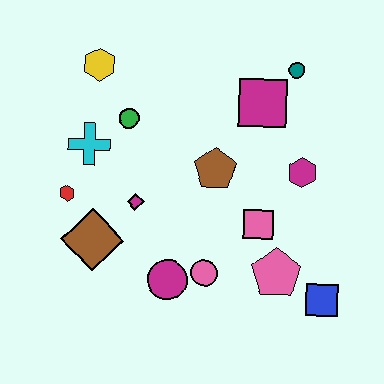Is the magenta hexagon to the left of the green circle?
No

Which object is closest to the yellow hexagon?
The green circle is closest to the yellow hexagon.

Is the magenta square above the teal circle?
No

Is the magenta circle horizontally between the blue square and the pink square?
No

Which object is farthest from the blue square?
The yellow hexagon is farthest from the blue square.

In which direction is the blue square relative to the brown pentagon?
The blue square is below the brown pentagon.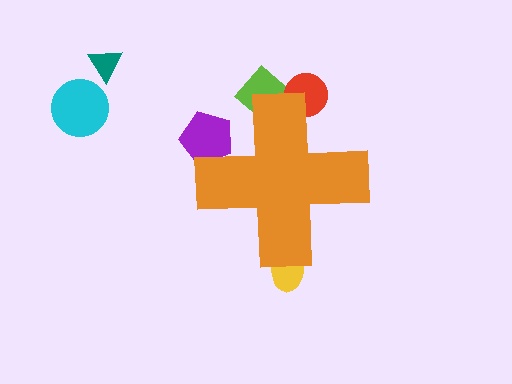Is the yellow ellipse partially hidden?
Yes, the yellow ellipse is partially hidden behind the orange cross.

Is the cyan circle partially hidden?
No, the cyan circle is fully visible.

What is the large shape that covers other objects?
An orange cross.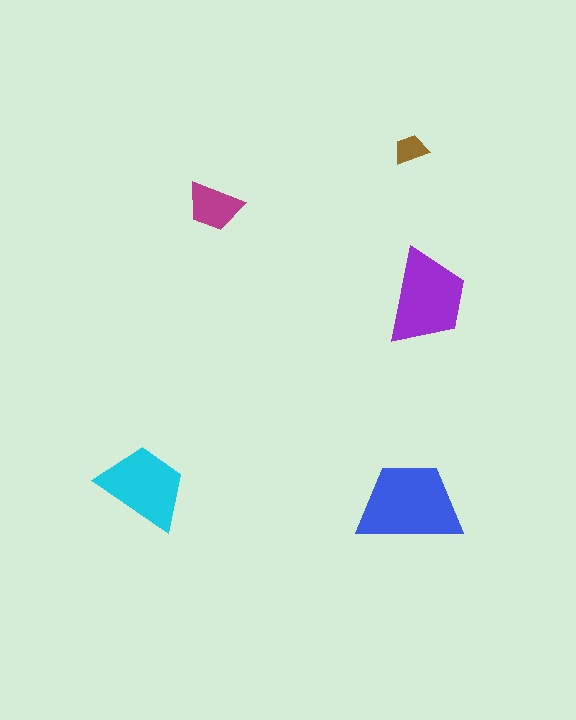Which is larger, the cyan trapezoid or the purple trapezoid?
The purple one.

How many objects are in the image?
There are 5 objects in the image.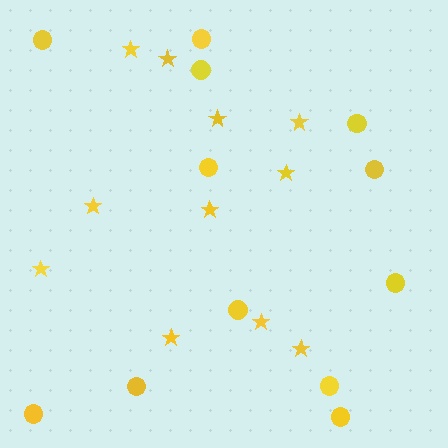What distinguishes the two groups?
There are 2 groups: one group of circles (12) and one group of stars (11).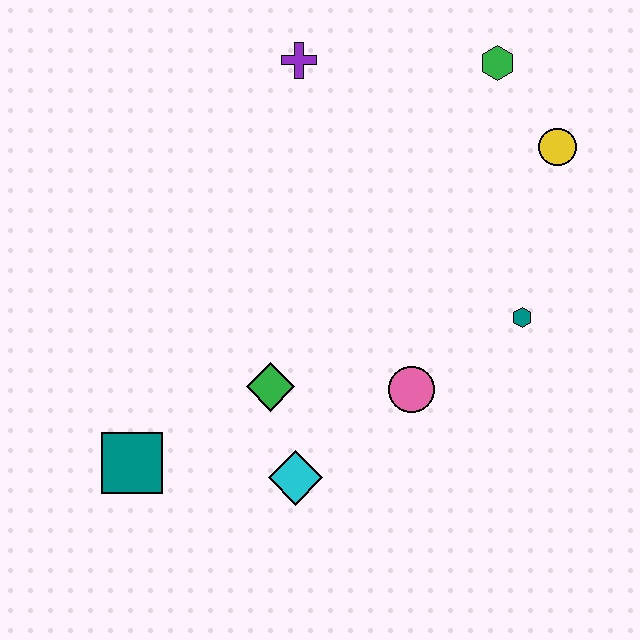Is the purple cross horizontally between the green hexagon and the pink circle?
No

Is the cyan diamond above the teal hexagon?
No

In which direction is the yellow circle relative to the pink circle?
The yellow circle is above the pink circle.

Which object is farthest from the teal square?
The green hexagon is farthest from the teal square.